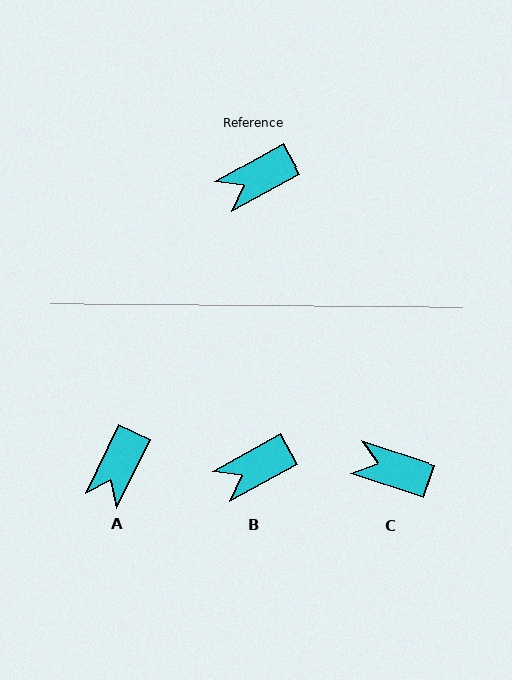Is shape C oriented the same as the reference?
No, it is off by about 47 degrees.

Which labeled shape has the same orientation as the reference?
B.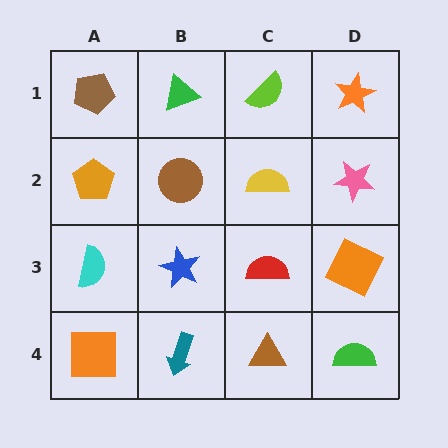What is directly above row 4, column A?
A cyan semicircle.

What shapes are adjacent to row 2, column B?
A green triangle (row 1, column B), a blue star (row 3, column B), an orange pentagon (row 2, column A), a yellow semicircle (row 2, column C).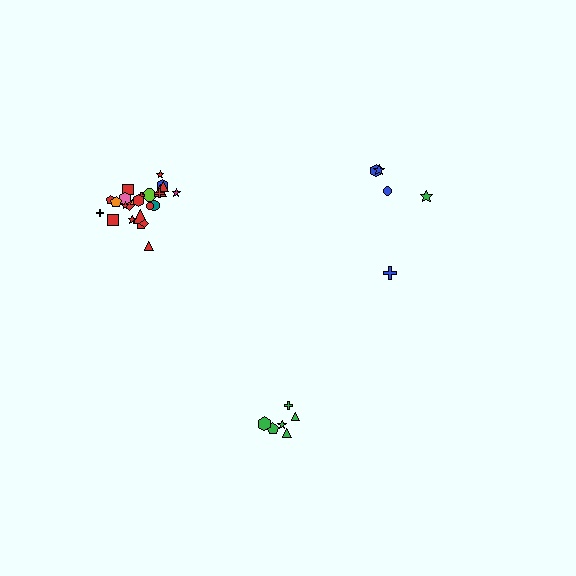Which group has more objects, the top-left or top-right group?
The top-left group.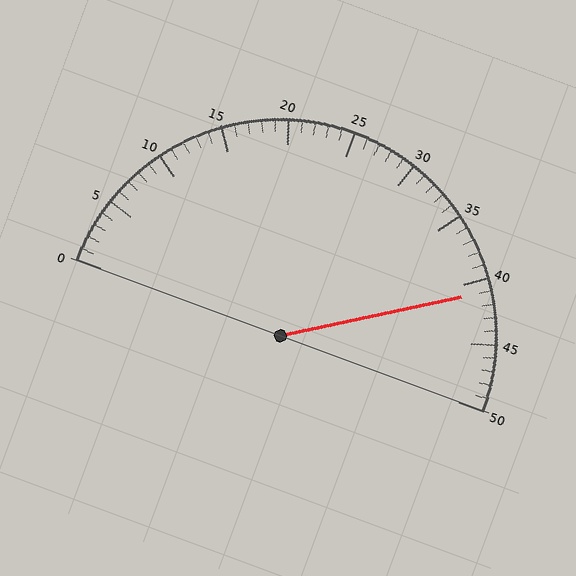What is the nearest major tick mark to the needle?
The nearest major tick mark is 40.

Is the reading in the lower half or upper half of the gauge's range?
The reading is in the upper half of the range (0 to 50).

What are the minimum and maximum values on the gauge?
The gauge ranges from 0 to 50.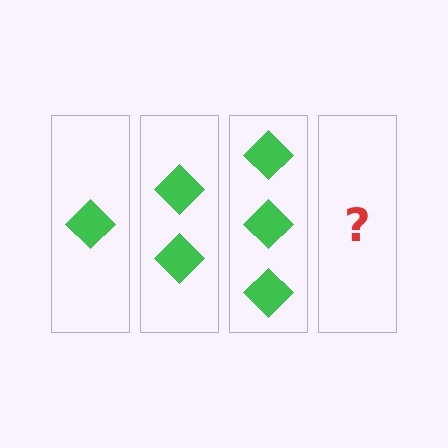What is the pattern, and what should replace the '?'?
The pattern is that each step adds one more diamond. The '?' should be 4 diamonds.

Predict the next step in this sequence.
The next step is 4 diamonds.